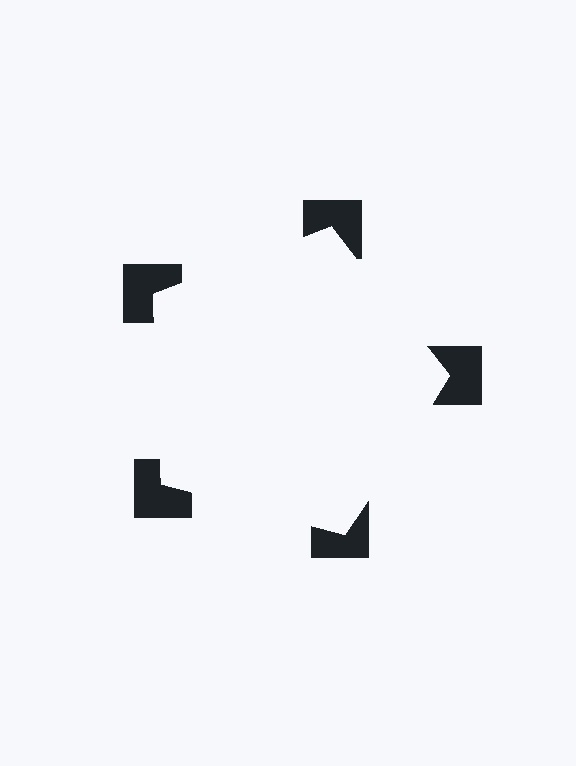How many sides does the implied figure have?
5 sides.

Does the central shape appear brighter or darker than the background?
It typically appears slightly brighter than the background, even though no actual brightness change is drawn.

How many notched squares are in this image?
There are 5 — one at each vertex of the illusory pentagon.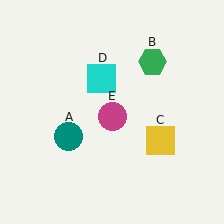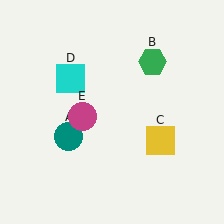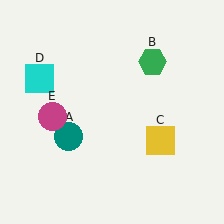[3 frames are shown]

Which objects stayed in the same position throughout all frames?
Teal circle (object A) and green hexagon (object B) and yellow square (object C) remained stationary.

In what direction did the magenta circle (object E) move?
The magenta circle (object E) moved left.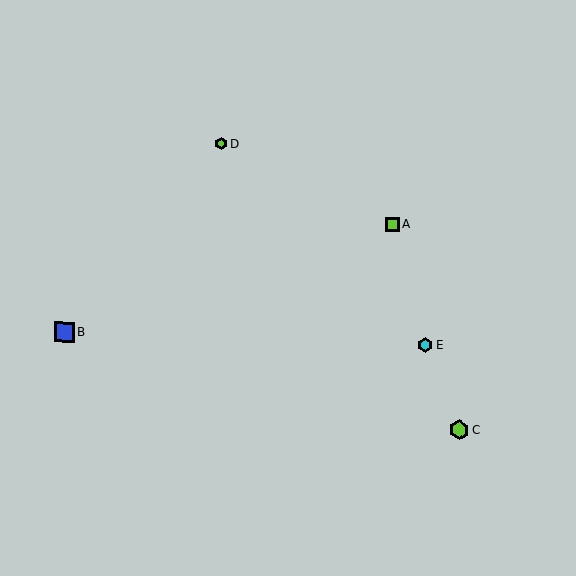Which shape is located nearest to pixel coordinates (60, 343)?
The blue square (labeled B) at (64, 332) is nearest to that location.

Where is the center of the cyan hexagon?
The center of the cyan hexagon is at (425, 345).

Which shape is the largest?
The blue square (labeled B) is the largest.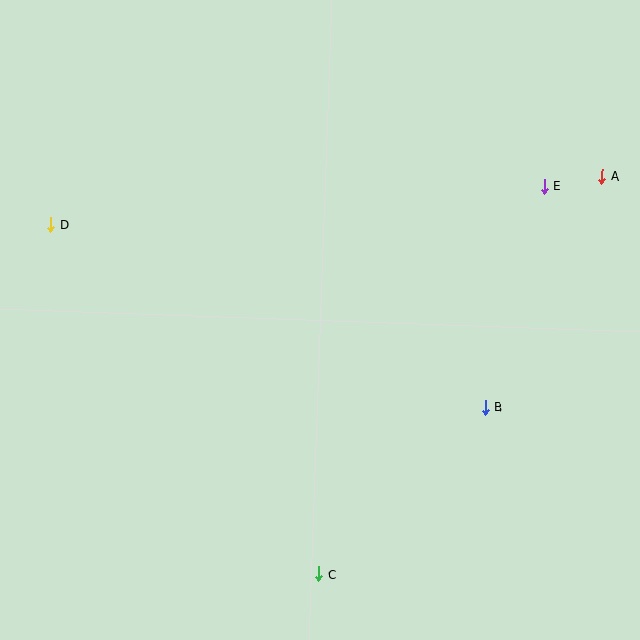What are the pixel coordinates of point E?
Point E is at (544, 186).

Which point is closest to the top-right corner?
Point A is closest to the top-right corner.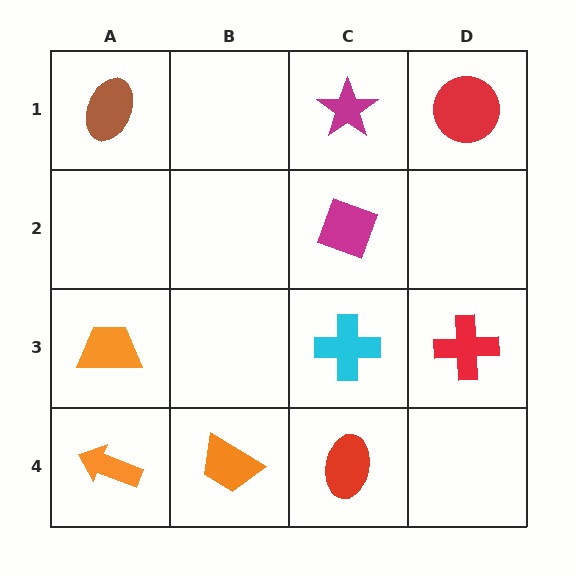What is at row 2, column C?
A magenta diamond.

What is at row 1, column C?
A magenta star.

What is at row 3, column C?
A cyan cross.